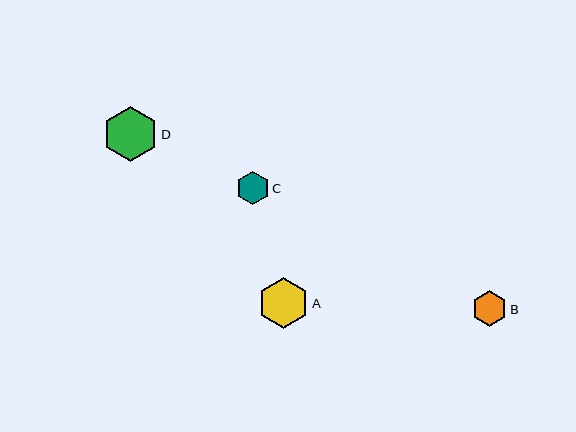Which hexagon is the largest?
Hexagon D is the largest with a size of approximately 55 pixels.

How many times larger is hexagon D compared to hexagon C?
Hexagon D is approximately 1.7 times the size of hexagon C.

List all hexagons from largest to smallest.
From largest to smallest: D, A, B, C.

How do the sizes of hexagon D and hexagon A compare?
Hexagon D and hexagon A are approximately the same size.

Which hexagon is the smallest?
Hexagon C is the smallest with a size of approximately 33 pixels.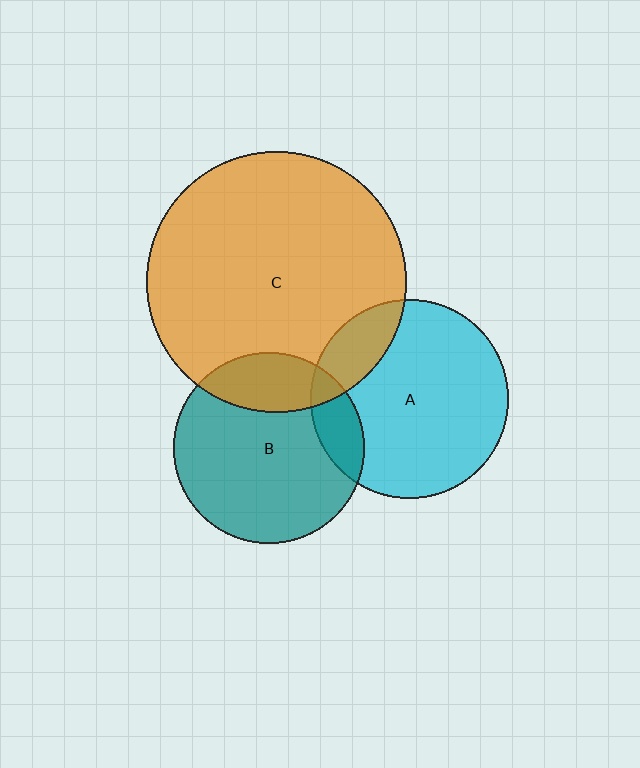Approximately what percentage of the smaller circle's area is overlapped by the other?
Approximately 15%.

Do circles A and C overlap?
Yes.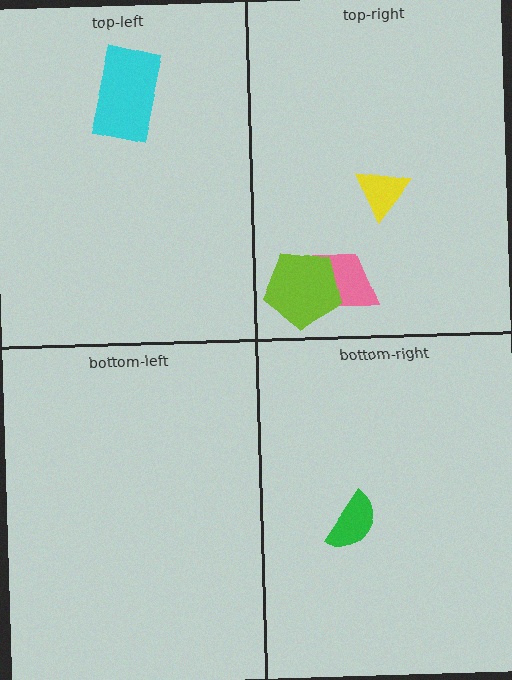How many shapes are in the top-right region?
3.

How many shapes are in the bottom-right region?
1.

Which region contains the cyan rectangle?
The top-left region.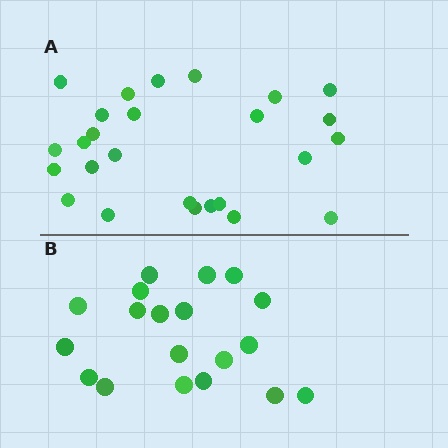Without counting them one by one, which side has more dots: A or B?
Region A (the top region) has more dots.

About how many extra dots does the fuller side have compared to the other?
Region A has roughly 8 or so more dots than region B.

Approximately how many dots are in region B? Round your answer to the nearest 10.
About 20 dots. (The exact count is 19, which rounds to 20.)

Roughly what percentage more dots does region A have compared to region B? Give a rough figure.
About 35% more.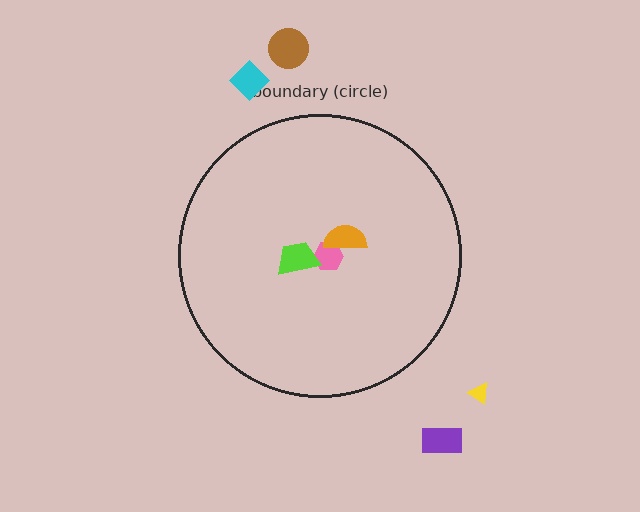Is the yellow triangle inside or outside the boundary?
Outside.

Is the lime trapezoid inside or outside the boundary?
Inside.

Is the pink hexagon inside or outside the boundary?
Inside.